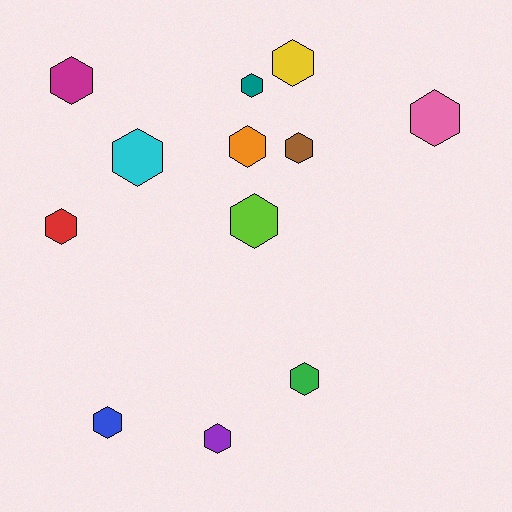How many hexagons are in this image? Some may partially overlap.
There are 12 hexagons.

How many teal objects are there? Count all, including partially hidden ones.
There is 1 teal object.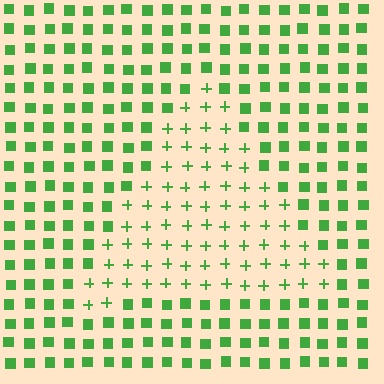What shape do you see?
I see a triangle.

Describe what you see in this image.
The image is filled with small green elements arranged in a uniform grid. A triangle-shaped region contains plus signs, while the surrounding area contains squares. The boundary is defined purely by the change in element shape.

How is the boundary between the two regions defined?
The boundary is defined by a change in element shape: plus signs inside vs. squares outside. All elements share the same color and spacing.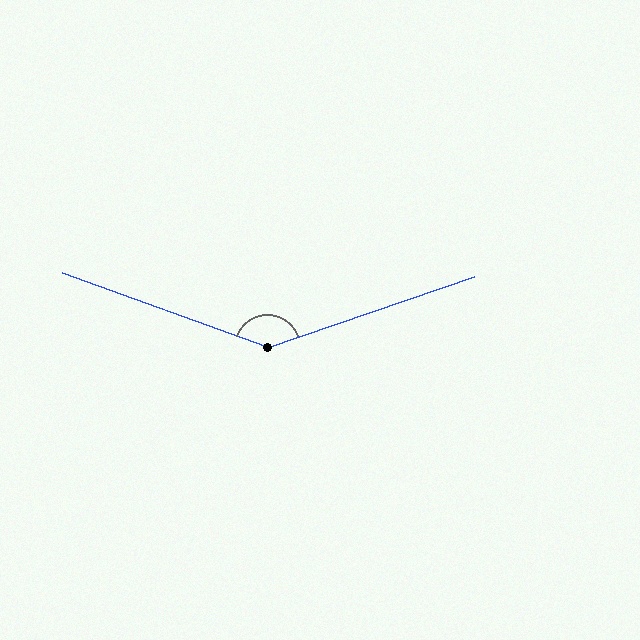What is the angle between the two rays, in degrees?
Approximately 141 degrees.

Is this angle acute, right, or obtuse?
It is obtuse.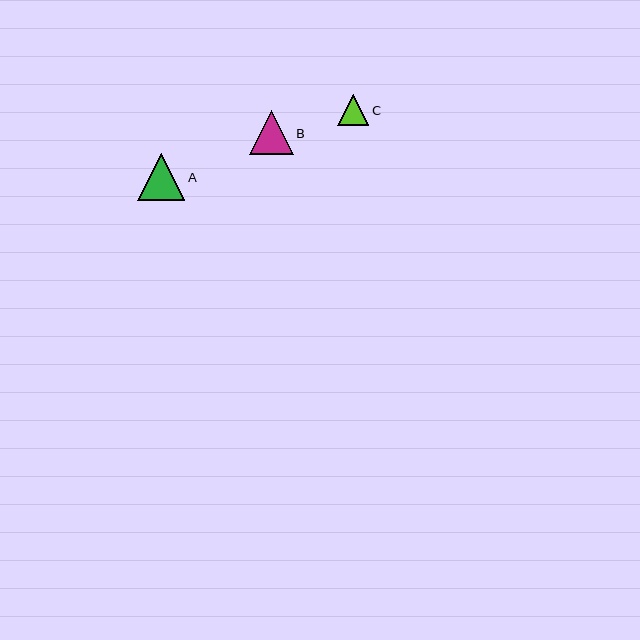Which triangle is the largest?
Triangle A is the largest with a size of approximately 47 pixels.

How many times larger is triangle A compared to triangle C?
Triangle A is approximately 1.5 times the size of triangle C.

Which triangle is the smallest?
Triangle C is the smallest with a size of approximately 31 pixels.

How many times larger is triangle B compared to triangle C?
Triangle B is approximately 1.4 times the size of triangle C.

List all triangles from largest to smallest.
From largest to smallest: A, B, C.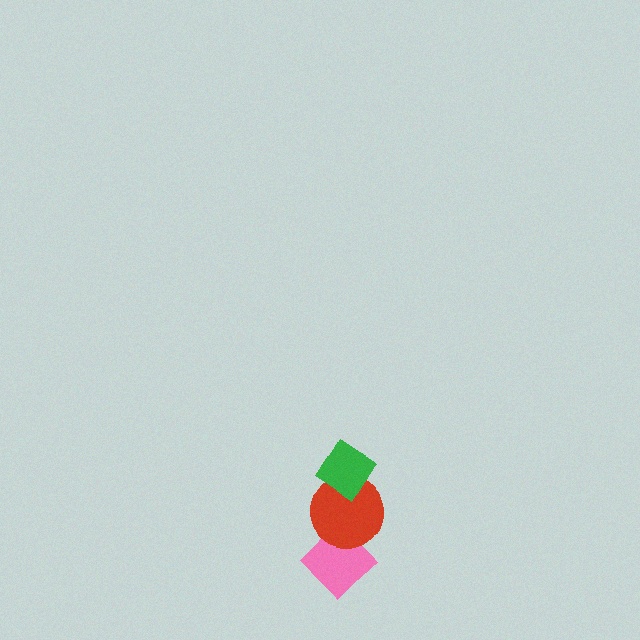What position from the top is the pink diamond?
The pink diamond is 3rd from the top.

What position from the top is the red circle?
The red circle is 2nd from the top.